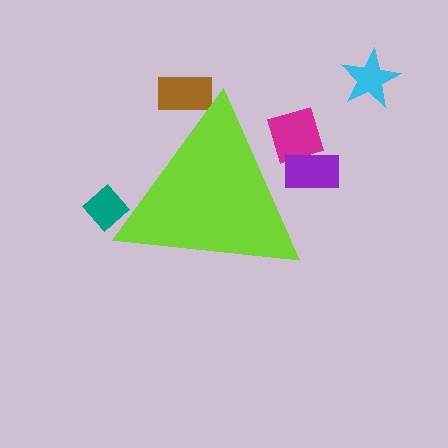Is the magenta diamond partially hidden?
Yes, the magenta diamond is partially hidden behind the lime triangle.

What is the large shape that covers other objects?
A lime triangle.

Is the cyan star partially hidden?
No, the cyan star is fully visible.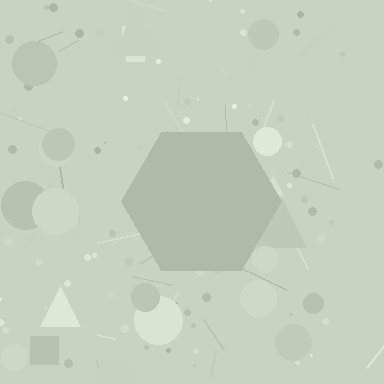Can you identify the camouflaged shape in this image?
The camouflaged shape is a hexagon.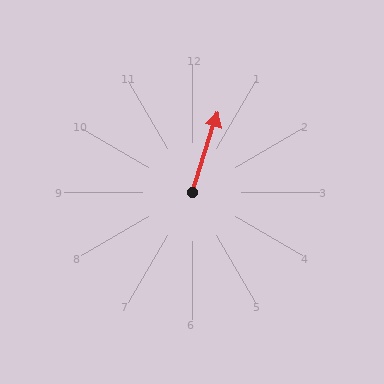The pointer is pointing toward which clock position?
Roughly 1 o'clock.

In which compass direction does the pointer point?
North.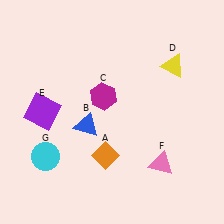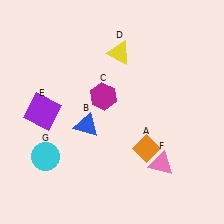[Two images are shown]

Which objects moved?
The objects that moved are: the orange diamond (A), the yellow triangle (D).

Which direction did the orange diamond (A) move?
The orange diamond (A) moved right.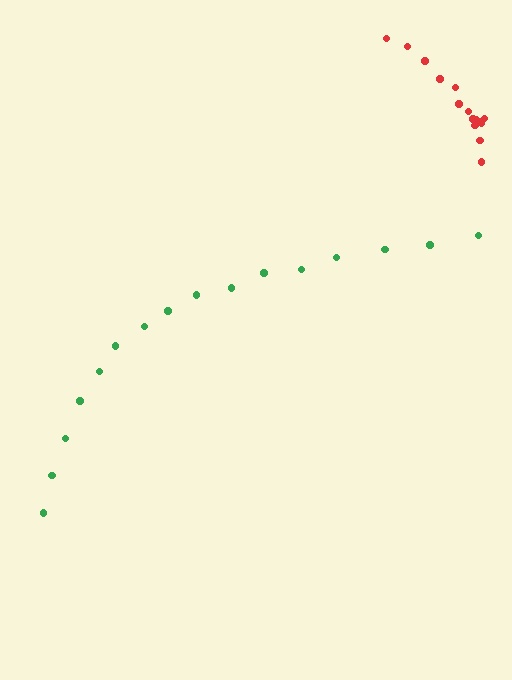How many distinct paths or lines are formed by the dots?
There are 2 distinct paths.